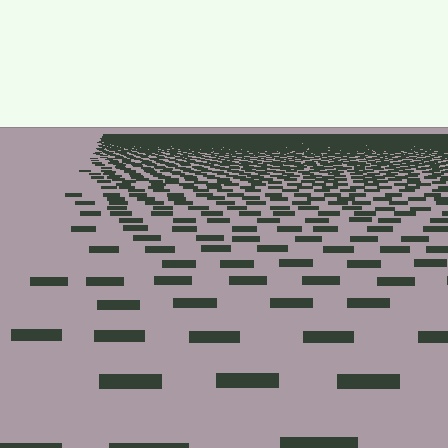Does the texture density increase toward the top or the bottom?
Density increases toward the top.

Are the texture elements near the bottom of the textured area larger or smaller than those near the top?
Larger. Near the bottom, elements are closer to the viewer and appear at a bigger on-screen size.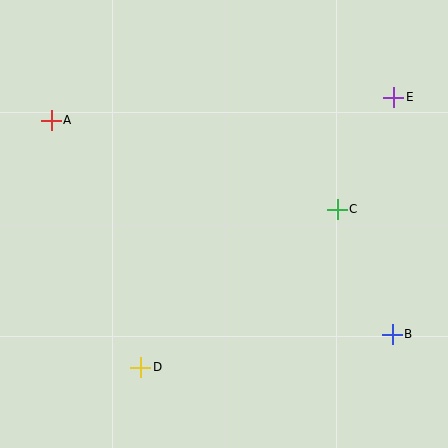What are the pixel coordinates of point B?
Point B is at (392, 334).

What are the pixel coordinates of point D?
Point D is at (141, 367).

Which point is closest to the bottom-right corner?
Point B is closest to the bottom-right corner.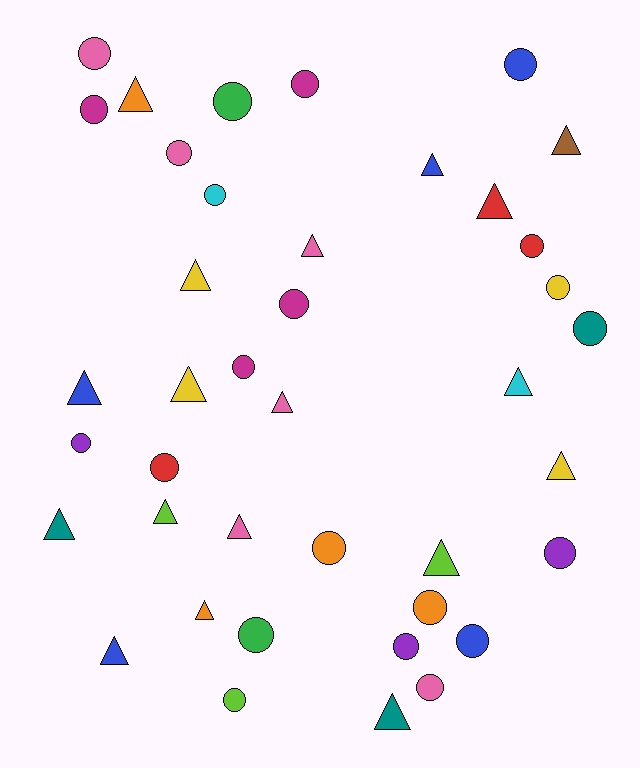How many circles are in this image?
There are 22 circles.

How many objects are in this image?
There are 40 objects.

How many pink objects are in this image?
There are 6 pink objects.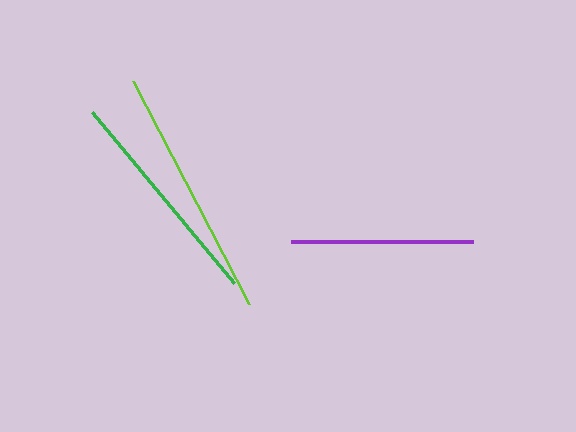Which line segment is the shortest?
The purple line is the shortest at approximately 182 pixels.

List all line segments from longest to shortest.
From longest to shortest: lime, green, purple.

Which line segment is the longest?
The lime line is the longest at approximately 251 pixels.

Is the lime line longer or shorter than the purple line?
The lime line is longer than the purple line.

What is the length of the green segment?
The green segment is approximately 222 pixels long.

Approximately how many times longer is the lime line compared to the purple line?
The lime line is approximately 1.4 times the length of the purple line.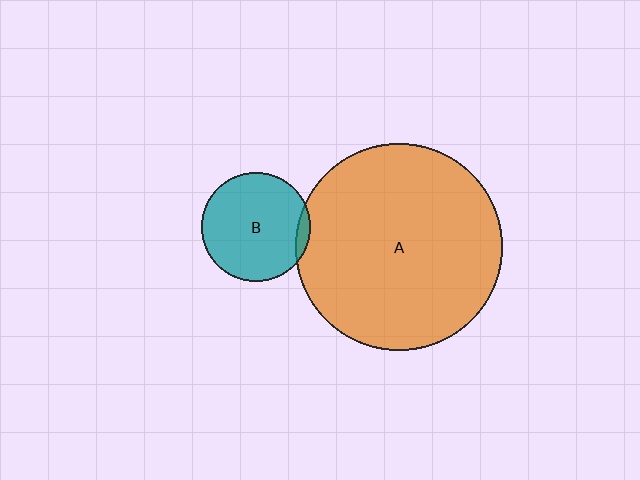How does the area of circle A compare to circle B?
Approximately 3.6 times.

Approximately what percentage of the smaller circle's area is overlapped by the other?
Approximately 5%.